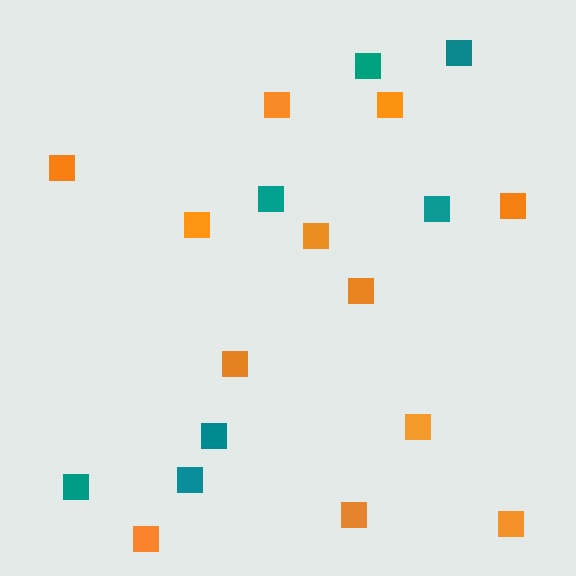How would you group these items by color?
There are 2 groups: one group of orange squares (12) and one group of teal squares (7).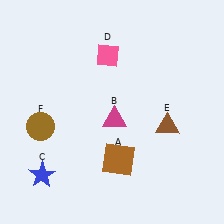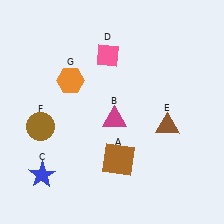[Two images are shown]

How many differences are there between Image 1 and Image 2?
There is 1 difference between the two images.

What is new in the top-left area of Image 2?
An orange hexagon (G) was added in the top-left area of Image 2.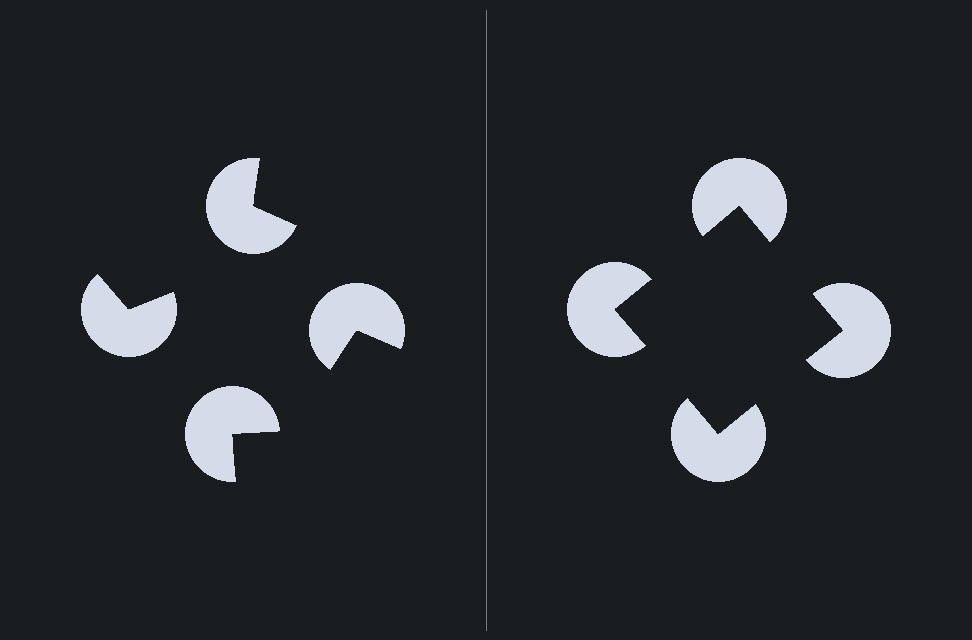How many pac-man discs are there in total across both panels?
8 — 4 on each side.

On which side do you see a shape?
An illusory square appears on the right side. On the left side the wedge cuts are rotated, so no coherent shape forms.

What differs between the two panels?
The pac-man discs are positioned identically on both sides; only the wedge orientations differ. On the right they align to a square; on the left they are misaligned.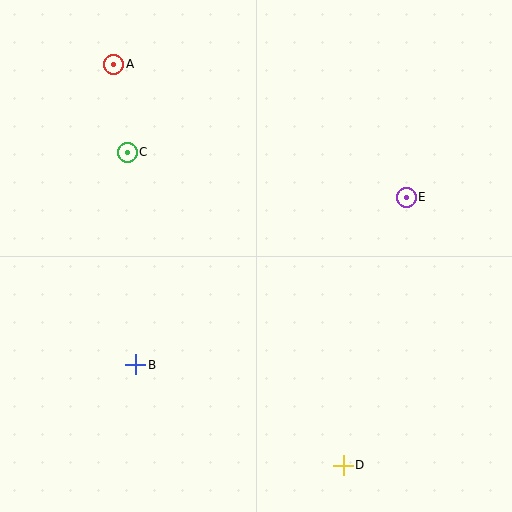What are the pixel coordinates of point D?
Point D is at (343, 465).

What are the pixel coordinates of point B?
Point B is at (136, 365).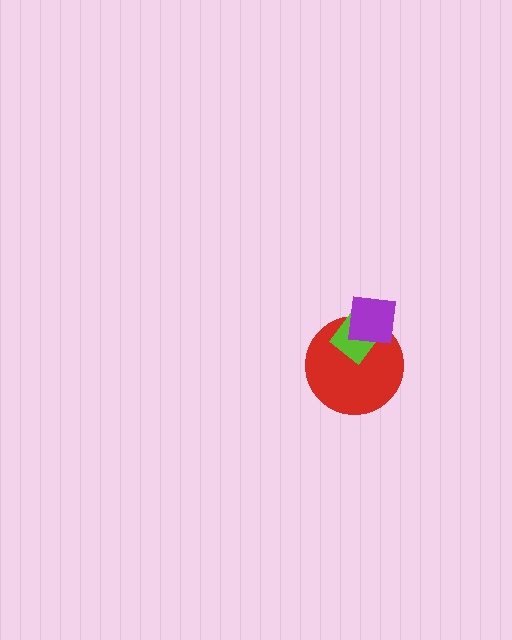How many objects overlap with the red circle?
2 objects overlap with the red circle.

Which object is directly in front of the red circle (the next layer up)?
The lime diamond is directly in front of the red circle.